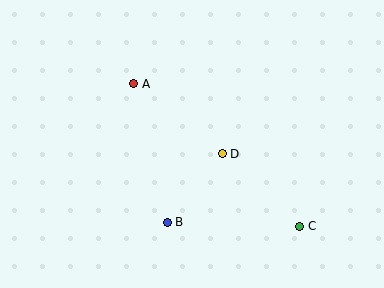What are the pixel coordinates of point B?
Point B is at (167, 222).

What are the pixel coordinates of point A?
Point A is at (134, 84).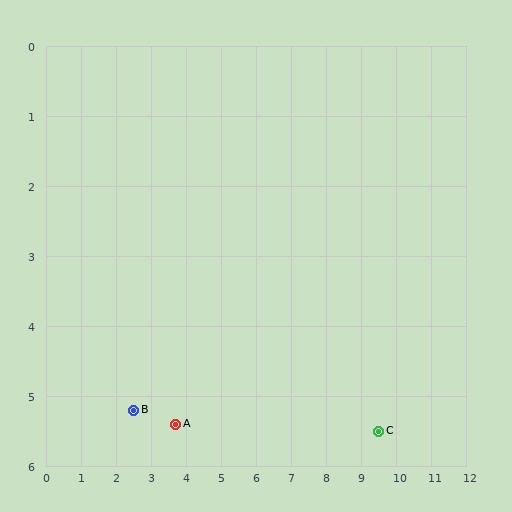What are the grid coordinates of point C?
Point C is at approximately (9.5, 5.5).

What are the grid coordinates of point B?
Point B is at approximately (2.5, 5.2).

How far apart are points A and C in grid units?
Points A and C are about 5.8 grid units apart.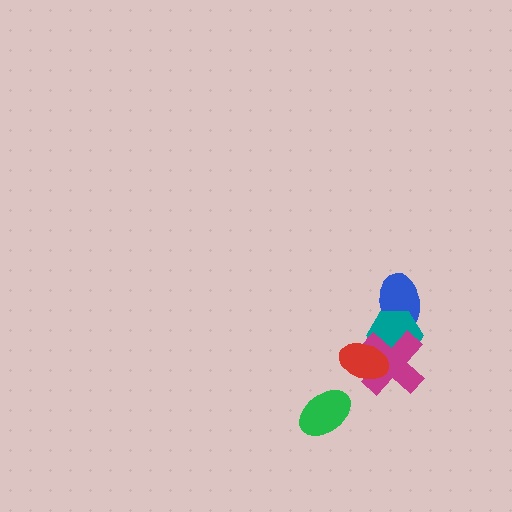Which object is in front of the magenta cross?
The red ellipse is in front of the magenta cross.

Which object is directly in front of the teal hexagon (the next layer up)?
The magenta cross is directly in front of the teal hexagon.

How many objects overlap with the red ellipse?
2 objects overlap with the red ellipse.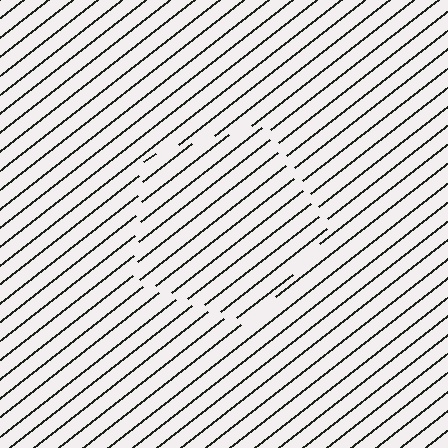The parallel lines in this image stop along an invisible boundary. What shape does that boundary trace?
An illusory pentagon. The interior of the shape contains the same grating, shifted by half a period — the contour is defined by the phase discontinuity where line-ends from the inner and outer gratings abut.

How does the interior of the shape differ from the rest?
The interior of the shape contains the same grating, shifted by half a period — the contour is defined by the phase discontinuity where line-ends from the inner and outer gratings abut.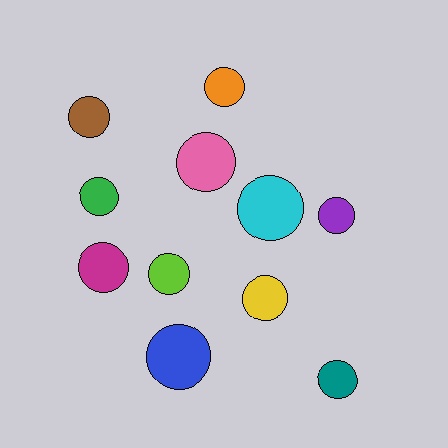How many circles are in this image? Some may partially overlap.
There are 11 circles.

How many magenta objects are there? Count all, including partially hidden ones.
There is 1 magenta object.